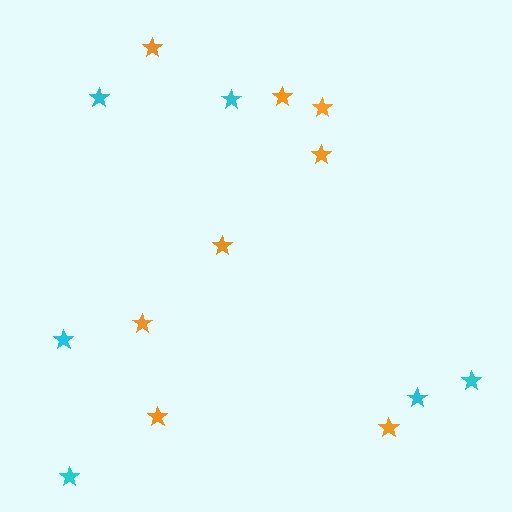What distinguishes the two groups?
There are 2 groups: one group of cyan stars (6) and one group of orange stars (8).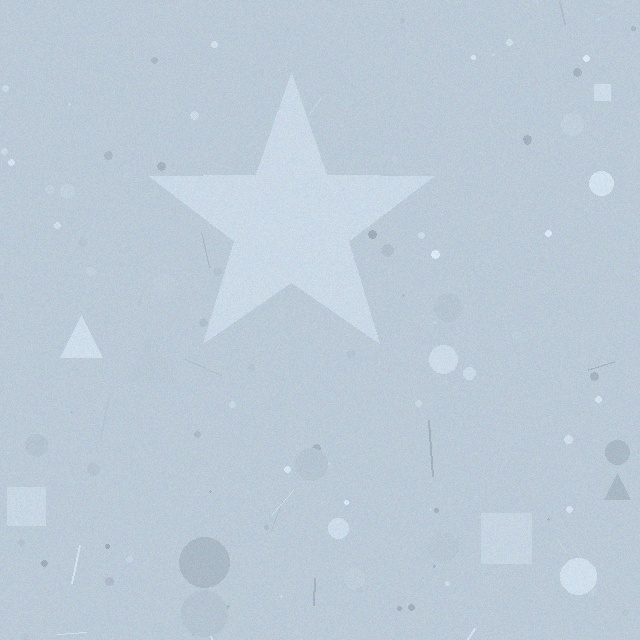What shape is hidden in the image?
A star is hidden in the image.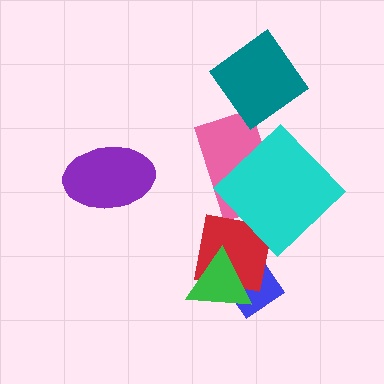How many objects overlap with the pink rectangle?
1 object overlaps with the pink rectangle.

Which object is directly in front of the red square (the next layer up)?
The green triangle is directly in front of the red square.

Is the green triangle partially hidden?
No, no other shape covers it.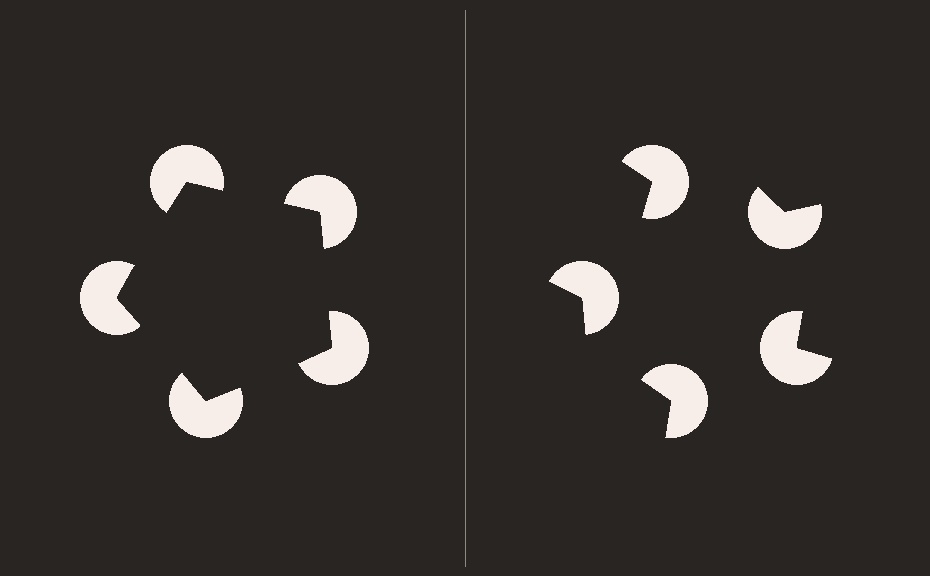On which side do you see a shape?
An illusory pentagon appears on the left side. On the right side the wedge cuts are rotated, so no coherent shape forms.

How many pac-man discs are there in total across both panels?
10 — 5 on each side.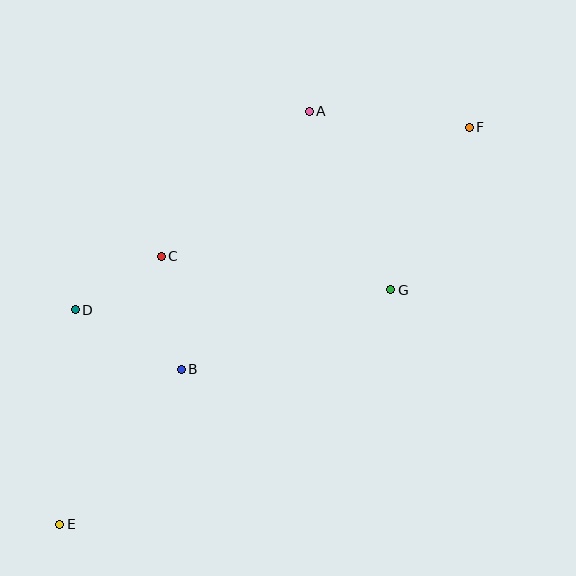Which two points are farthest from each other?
Points E and F are farthest from each other.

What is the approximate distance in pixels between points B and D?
The distance between B and D is approximately 121 pixels.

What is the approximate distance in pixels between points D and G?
The distance between D and G is approximately 316 pixels.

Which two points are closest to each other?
Points C and D are closest to each other.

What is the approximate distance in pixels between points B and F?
The distance between B and F is approximately 376 pixels.